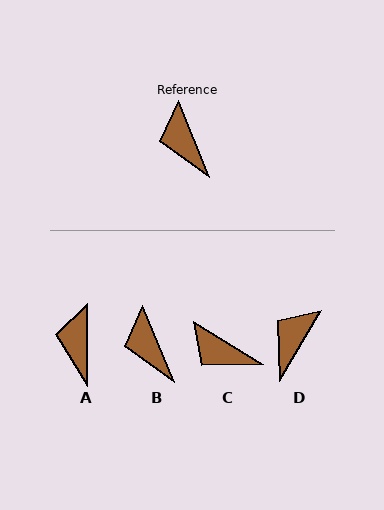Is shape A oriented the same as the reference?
No, it is off by about 22 degrees.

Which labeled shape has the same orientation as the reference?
B.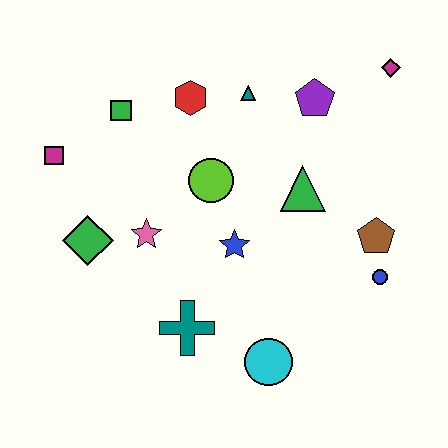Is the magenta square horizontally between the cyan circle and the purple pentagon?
No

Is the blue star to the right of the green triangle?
No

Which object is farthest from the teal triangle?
The cyan circle is farthest from the teal triangle.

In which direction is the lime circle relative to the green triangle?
The lime circle is to the left of the green triangle.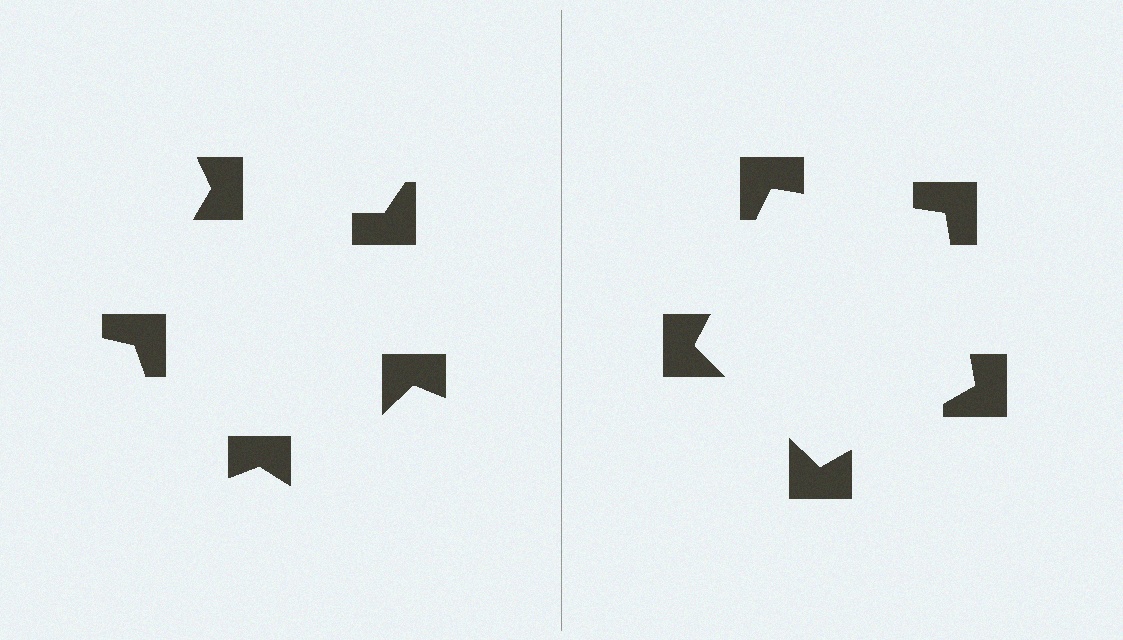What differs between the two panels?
The notched squares are positioned identically on both sides; only the wedge orientations differ. On the right they align to a pentagon; on the left they are misaligned.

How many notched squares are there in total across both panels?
10 — 5 on each side.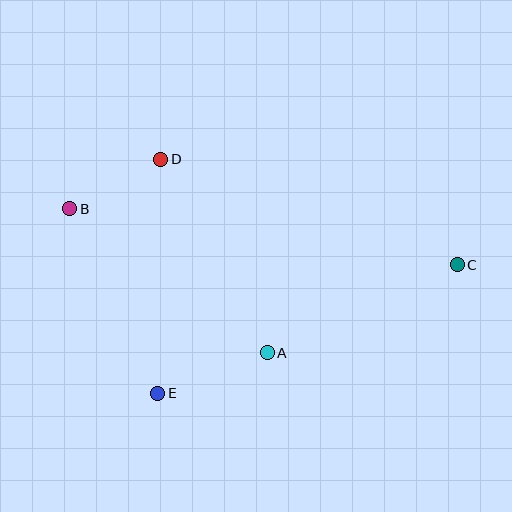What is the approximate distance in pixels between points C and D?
The distance between C and D is approximately 314 pixels.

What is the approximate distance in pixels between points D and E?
The distance between D and E is approximately 234 pixels.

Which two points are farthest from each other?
Points B and C are farthest from each other.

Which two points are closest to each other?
Points B and D are closest to each other.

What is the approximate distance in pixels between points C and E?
The distance between C and E is approximately 326 pixels.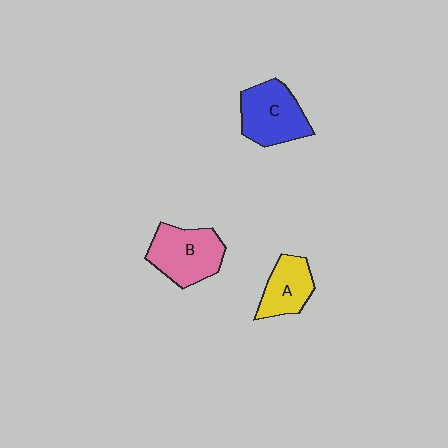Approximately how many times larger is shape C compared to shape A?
Approximately 1.4 times.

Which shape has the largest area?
Shape B (pink).